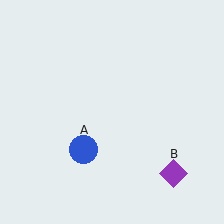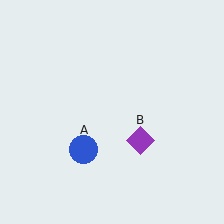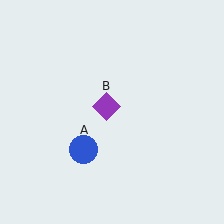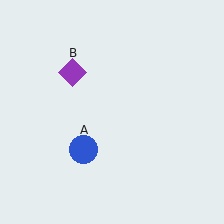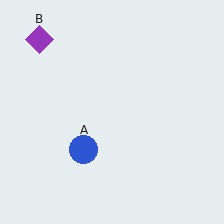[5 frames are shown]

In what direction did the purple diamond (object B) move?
The purple diamond (object B) moved up and to the left.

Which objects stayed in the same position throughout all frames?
Blue circle (object A) remained stationary.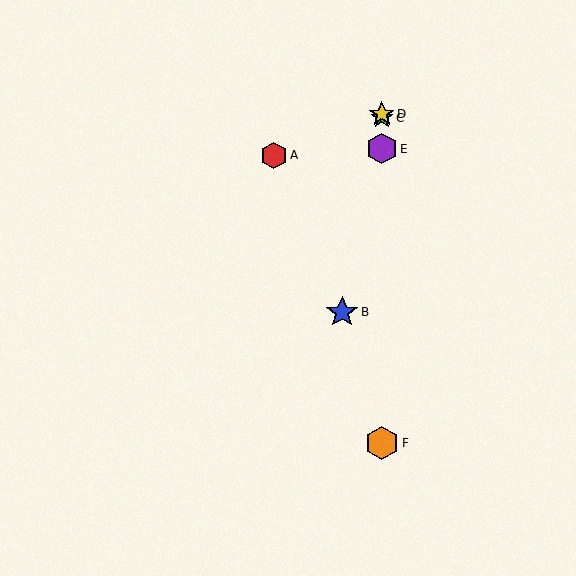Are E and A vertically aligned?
No, E is at x≈382 and A is at x≈274.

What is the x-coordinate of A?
Object A is at x≈274.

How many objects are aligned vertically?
4 objects (C, D, E, F) are aligned vertically.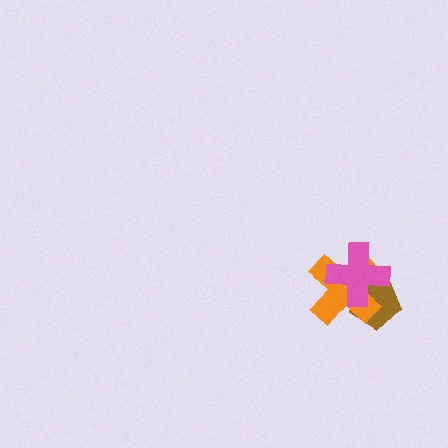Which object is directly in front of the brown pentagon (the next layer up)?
The orange cross is directly in front of the brown pentagon.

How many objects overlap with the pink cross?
2 objects overlap with the pink cross.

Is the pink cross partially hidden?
No, no other shape covers it.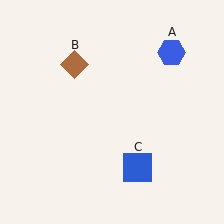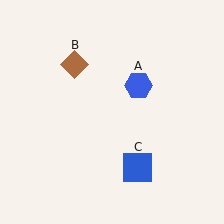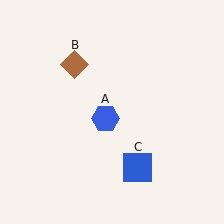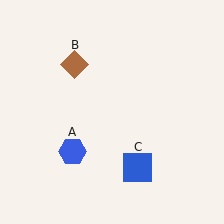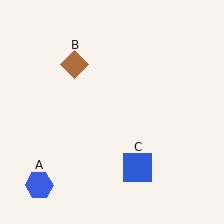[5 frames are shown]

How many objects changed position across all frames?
1 object changed position: blue hexagon (object A).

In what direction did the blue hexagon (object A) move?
The blue hexagon (object A) moved down and to the left.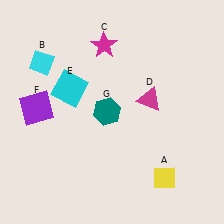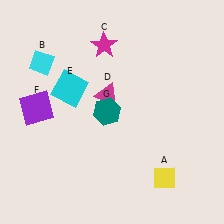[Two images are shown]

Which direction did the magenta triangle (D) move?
The magenta triangle (D) moved left.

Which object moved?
The magenta triangle (D) moved left.